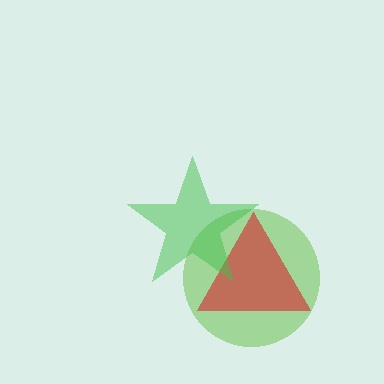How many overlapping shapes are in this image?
There are 3 overlapping shapes in the image.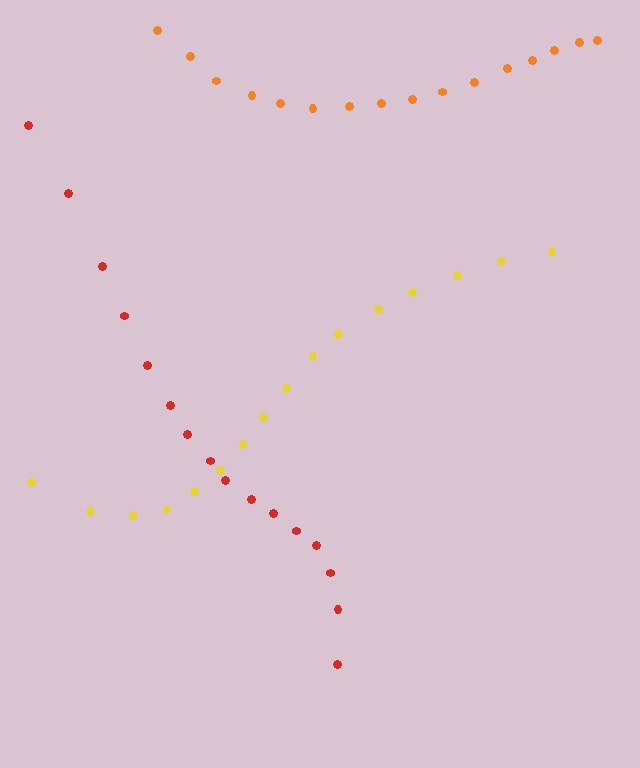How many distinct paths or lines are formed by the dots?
There are 3 distinct paths.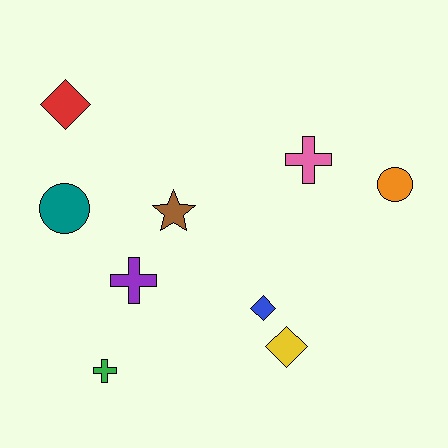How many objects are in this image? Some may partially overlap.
There are 9 objects.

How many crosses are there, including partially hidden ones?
There are 3 crosses.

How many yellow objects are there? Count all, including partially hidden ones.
There is 1 yellow object.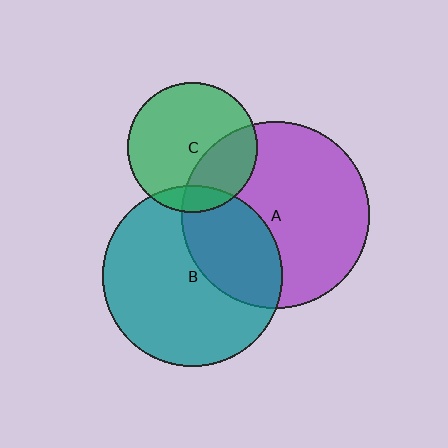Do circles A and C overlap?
Yes.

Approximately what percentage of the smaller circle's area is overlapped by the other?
Approximately 30%.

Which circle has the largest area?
Circle A (purple).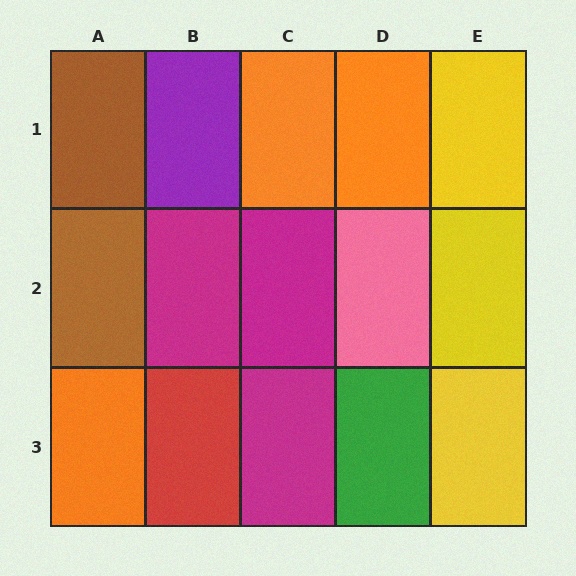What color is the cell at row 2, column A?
Brown.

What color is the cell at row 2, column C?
Magenta.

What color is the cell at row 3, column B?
Red.